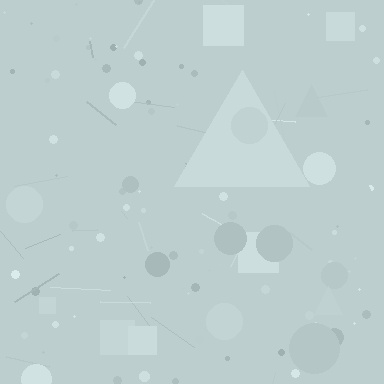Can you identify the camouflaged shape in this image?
The camouflaged shape is a triangle.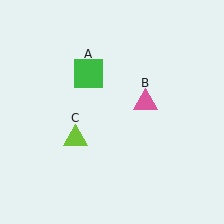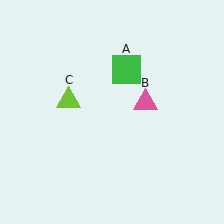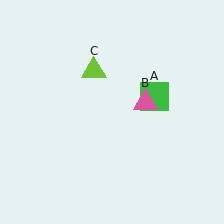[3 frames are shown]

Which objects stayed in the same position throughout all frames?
Pink triangle (object B) remained stationary.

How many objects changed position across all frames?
2 objects changed position: green square (object A), lime triangle (object C).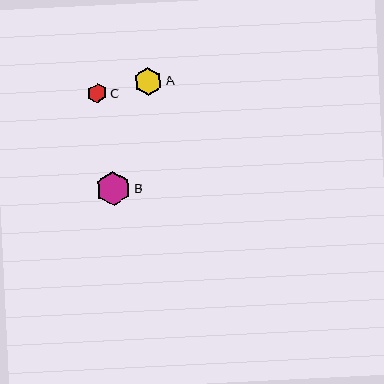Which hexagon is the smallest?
Hexagon C is the smallest with a size of approximately 20 pixels.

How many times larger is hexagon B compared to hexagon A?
Hexagon B is approximately 1.2 times the size of hexagon A.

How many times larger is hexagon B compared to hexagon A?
Hexagon B is approximately 1.2 times the size of hexagon A.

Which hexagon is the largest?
Hexagon B is the largest with a size of approximately 35 pixels.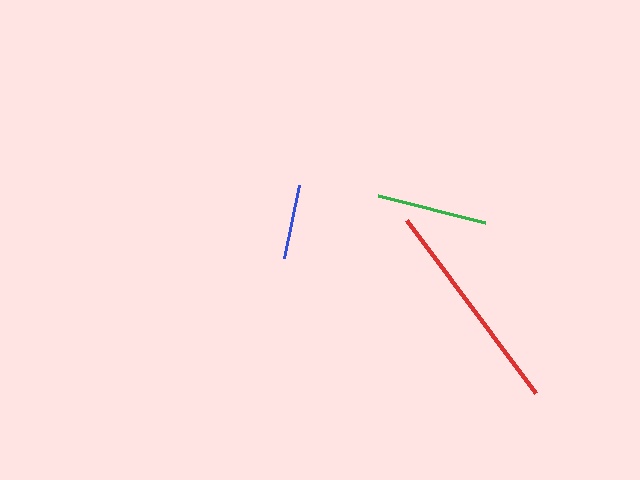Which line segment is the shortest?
The blue line is the shortest at approximately 75 pixels.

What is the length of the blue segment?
The blue segment is approximately 75 pixels long.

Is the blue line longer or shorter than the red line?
The red line is longer than the blue line.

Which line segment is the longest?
The red line is the longest at approximately 216 pixels.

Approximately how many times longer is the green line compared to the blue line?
The green line is approximately 1.5 times the length of the blue line.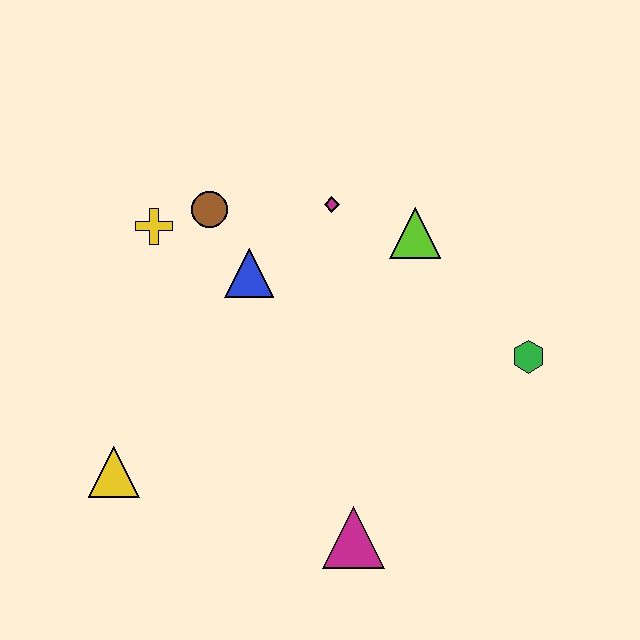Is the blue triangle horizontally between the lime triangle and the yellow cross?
Yes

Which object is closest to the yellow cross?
The brown circle is closest to the yellow cross.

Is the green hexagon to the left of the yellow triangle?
No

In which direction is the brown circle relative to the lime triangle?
The brown circle is to the left of the lime triangle.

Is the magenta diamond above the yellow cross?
Yes